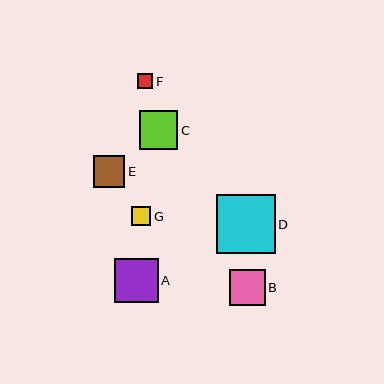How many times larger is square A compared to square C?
Square A is approximately 1.1 times the size of square C.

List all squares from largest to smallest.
From largest to smallest: D, A, C, B, E, G, F.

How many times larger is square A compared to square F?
Square A is approximately 2.9 times the size of square F.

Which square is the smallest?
Square F is the smallest with a size of approximately 15 pixels.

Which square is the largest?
Square D is the largest with a size of approximately 59 pixels.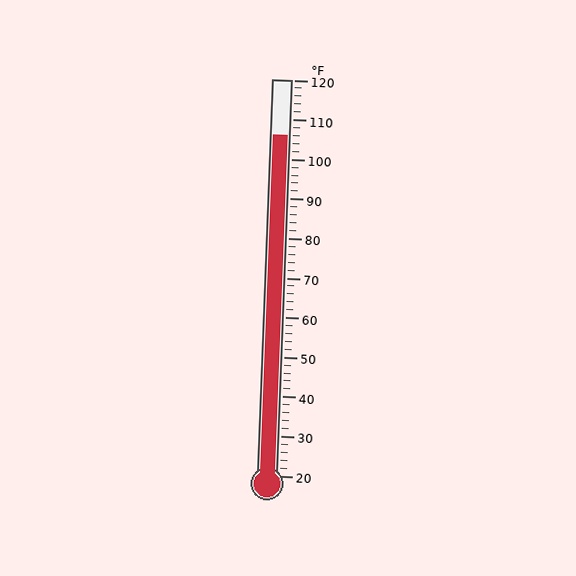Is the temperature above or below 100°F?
The temperature is above 100°F.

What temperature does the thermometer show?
The thermometer shows approximately 106°F.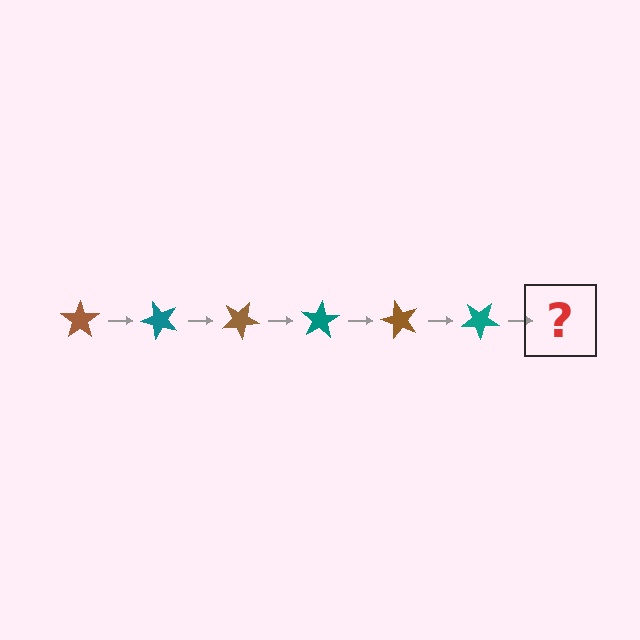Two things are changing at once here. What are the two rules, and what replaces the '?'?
The two rules are that it rotates 50 degrees each step and the color cycles through brown and teal. The '?' should be a brown star, rotated 300 degrees from the start.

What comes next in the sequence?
The next element should be a brown star, rotated 300 degrees from the start.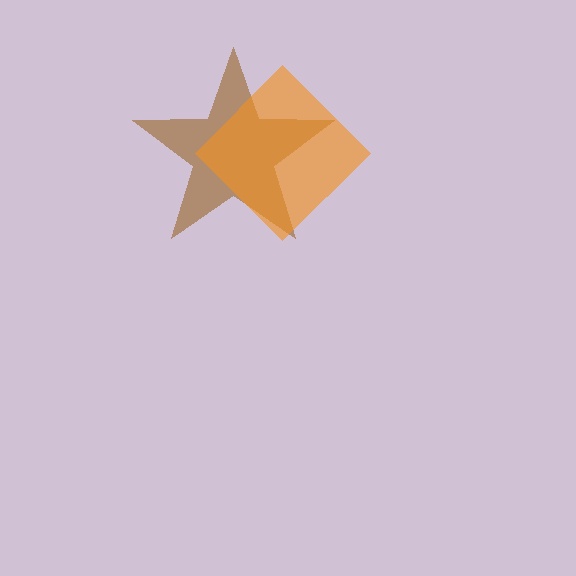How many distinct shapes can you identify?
There are 2 distinct shapes: a brown star, an orange diamond.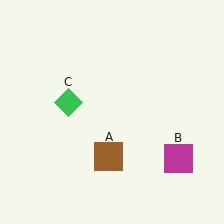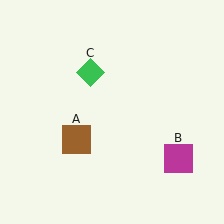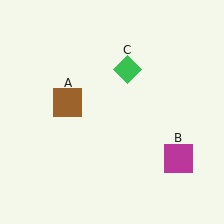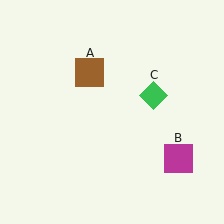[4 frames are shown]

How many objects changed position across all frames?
2 objects changed position: brown square (object A), green diamond (object C).